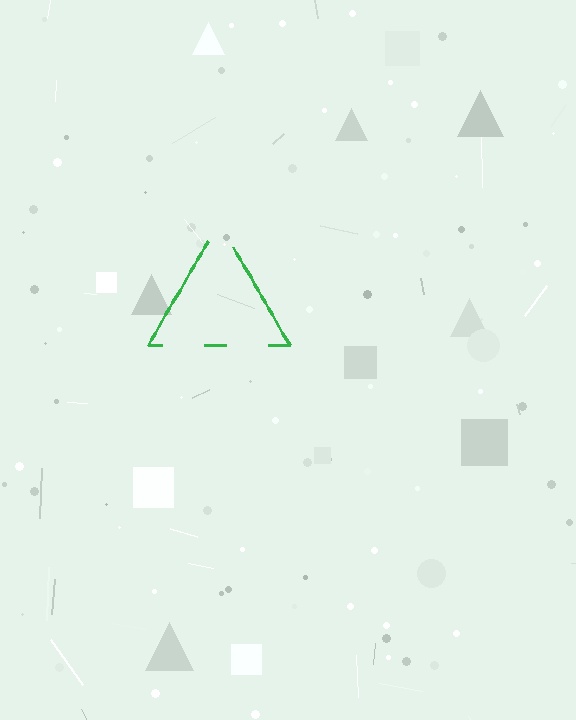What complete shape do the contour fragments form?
The contour fragments form a triangle.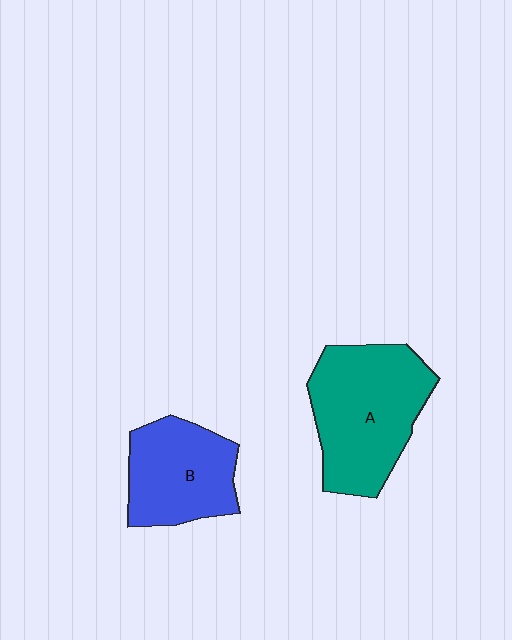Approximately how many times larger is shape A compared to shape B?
Approximately 1.4 times.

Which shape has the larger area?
Shape A (teal).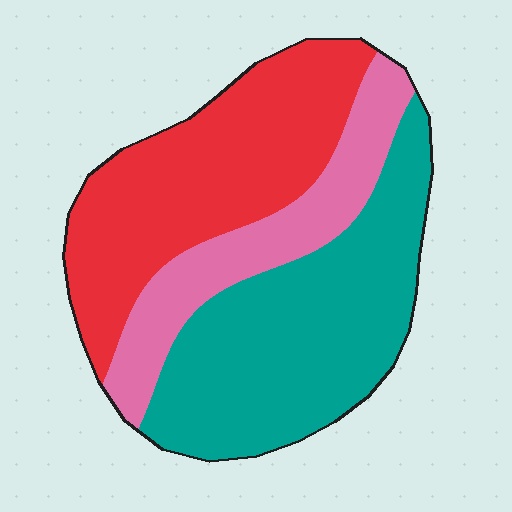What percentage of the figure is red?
Red takes up about three eighths (3/8) of the figure.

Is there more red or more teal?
Teal.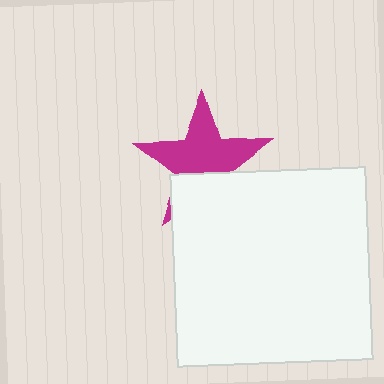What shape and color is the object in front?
The object in front is a white rectangle.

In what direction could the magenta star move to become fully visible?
The magenta star could move up. That would shift it out from behind the white rectangle entirely.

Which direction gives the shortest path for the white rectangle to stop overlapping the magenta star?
Moving down gives the shortest separation.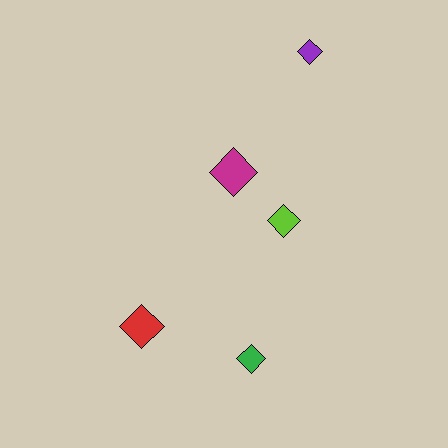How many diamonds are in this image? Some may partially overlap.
There are 5 diamonds.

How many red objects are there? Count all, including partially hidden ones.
There is 1 red object.